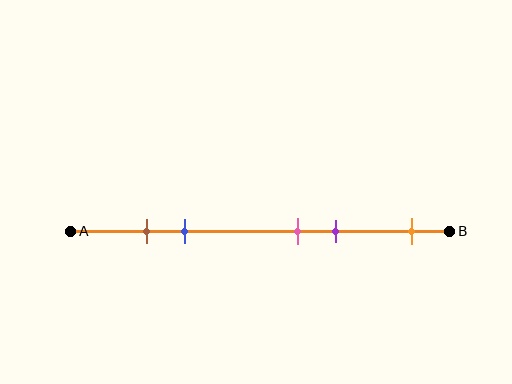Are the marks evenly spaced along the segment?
No, the marks are not evenly spaced.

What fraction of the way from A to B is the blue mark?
The blue mark is approximately 30% (0.3) of the way from A to B.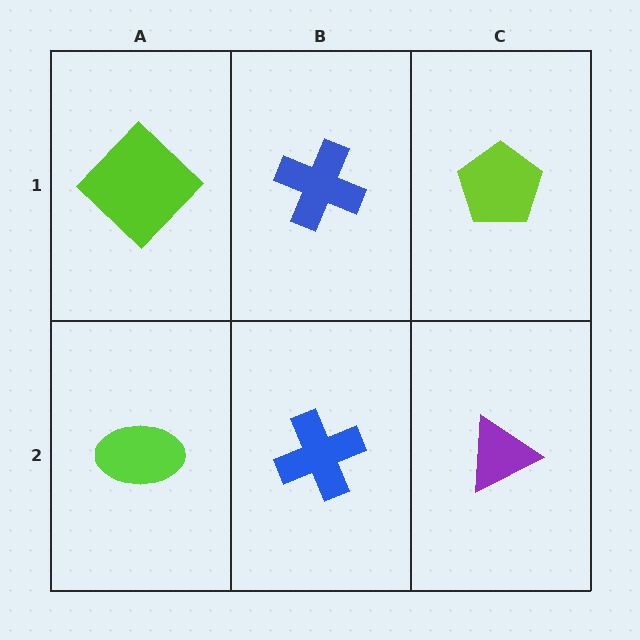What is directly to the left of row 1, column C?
A blue cross.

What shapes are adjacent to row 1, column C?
A purple triangle (row 2, column C), a blue cross (row 1, column B).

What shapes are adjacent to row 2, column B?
A blue cross (row 1, column B), a lime ellipse (row 2, column A), a purple triangle (row 2, column C).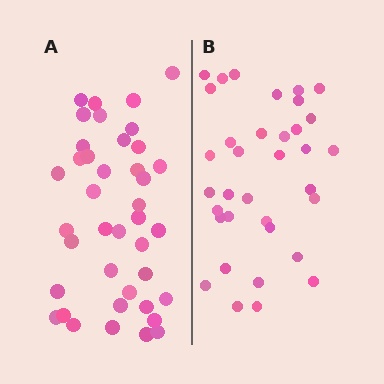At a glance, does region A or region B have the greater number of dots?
Region A (the left region) has more dots.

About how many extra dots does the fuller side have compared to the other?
Region A has about 5 more dots than region B.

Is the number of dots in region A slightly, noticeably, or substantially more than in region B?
Region A has only slightly more — the two regions are fairly close. The ratio is roughly 1.1 to 1.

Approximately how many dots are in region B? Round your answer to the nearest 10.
About 40 dots. (The exact count is 35, which rounds to 40.)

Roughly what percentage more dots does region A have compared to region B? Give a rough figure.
About 15% more.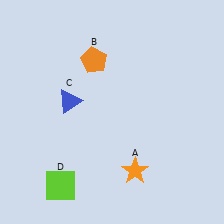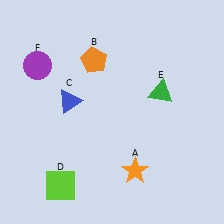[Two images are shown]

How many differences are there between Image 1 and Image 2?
There are 2 differences between the two images.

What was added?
A green triangle (E), a purple circle (F) were added in Image 2.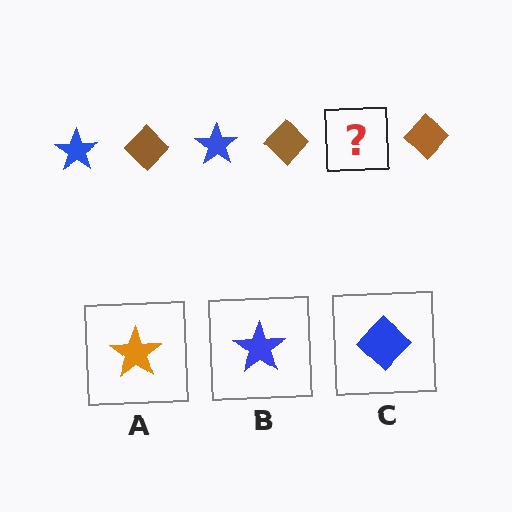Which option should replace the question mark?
Option B.